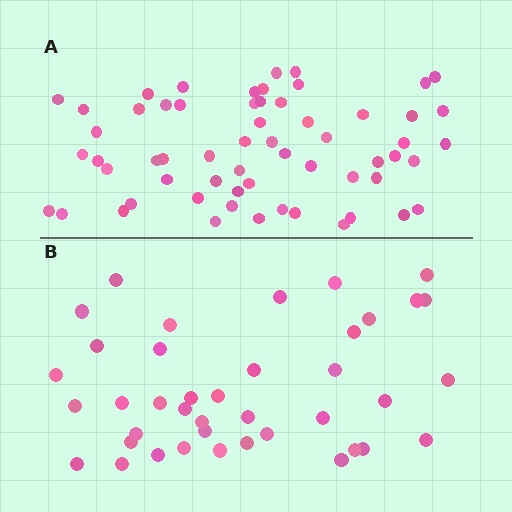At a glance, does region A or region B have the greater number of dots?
Region A (the top region) has more dots.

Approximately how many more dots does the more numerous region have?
Region A has approximately 20 more dots than region B.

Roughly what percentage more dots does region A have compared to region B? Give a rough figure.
About 50% more.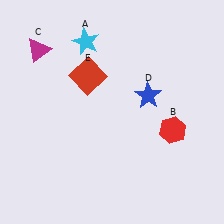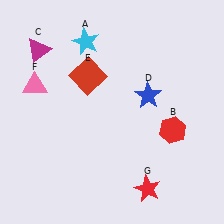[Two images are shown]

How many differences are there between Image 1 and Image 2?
There are 2 differences between the two images.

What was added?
A pink triangle (F), a red star (G) were added in Image 2.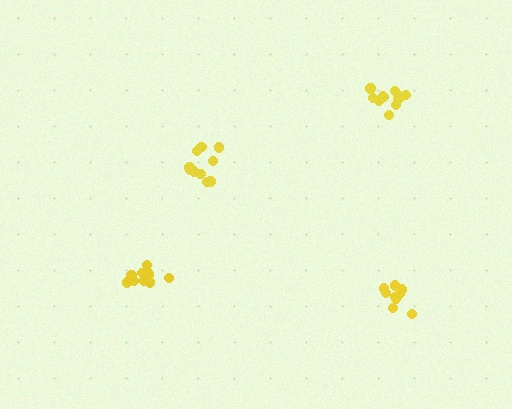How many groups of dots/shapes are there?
There are 4 groups.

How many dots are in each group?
Group 1: 10 dots, Group 2: 10 dots, Group 3: 10 dots, Group 4: 11 dots (41 total).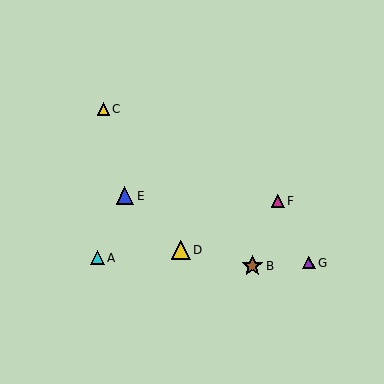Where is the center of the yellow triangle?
The center of the yellow triangle is at (103, 109).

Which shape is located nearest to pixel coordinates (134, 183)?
The blue triangle (labeled E) at (125, 196) is nearest to that location.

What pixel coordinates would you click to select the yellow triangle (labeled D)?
Click at (181, 250) to select the yellow triangle D.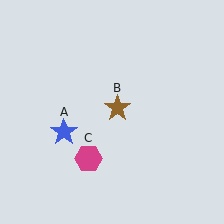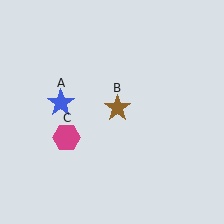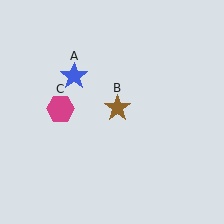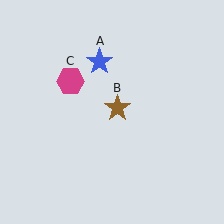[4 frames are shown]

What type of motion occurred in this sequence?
The blue star (object A), magenta hexagon (object C) rotated clockwise around the center of the scene.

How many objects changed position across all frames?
2 objects changed position: blue star (object A), magenta hexagon (object C).